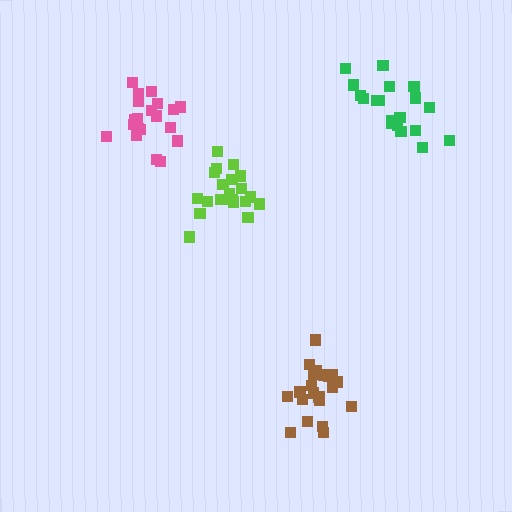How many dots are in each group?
Group 1: 21 dots, Group 2: 20 dots, Group 3: 20 dots, Group 4: 19 dots (80 total).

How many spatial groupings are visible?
There are 4 spatial groupings.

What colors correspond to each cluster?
The clusters are colored: brown, pink, lime, green.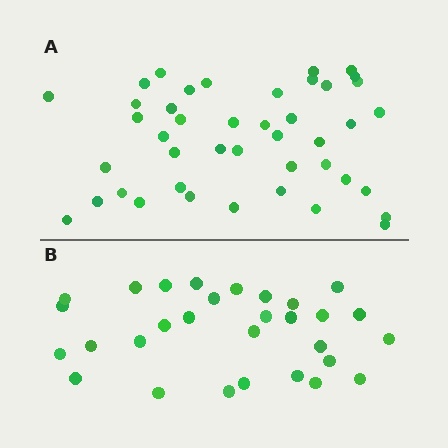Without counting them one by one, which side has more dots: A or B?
Region A (the top region) has more dots.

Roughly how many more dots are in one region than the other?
Region A has approximately 15 more dots than region B.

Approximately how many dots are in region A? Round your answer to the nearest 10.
About 40 dots. (The exact count is 43, which rounds to 40.)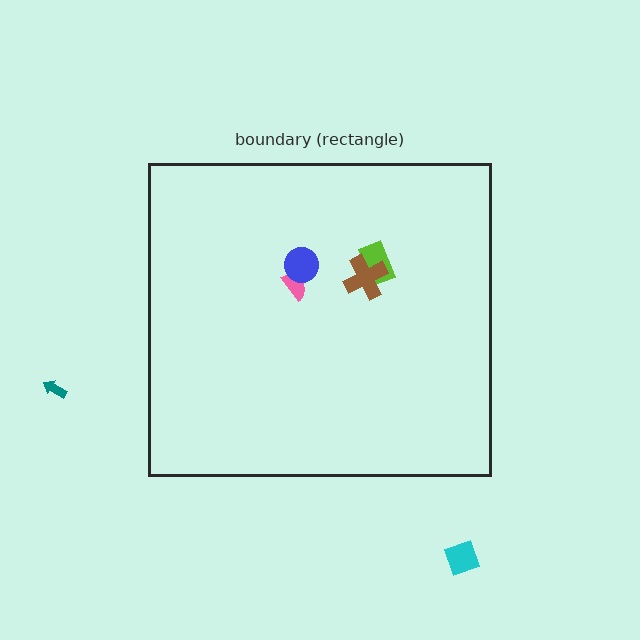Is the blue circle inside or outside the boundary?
Inside.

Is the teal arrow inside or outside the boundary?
Outside.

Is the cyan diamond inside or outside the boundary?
Outside.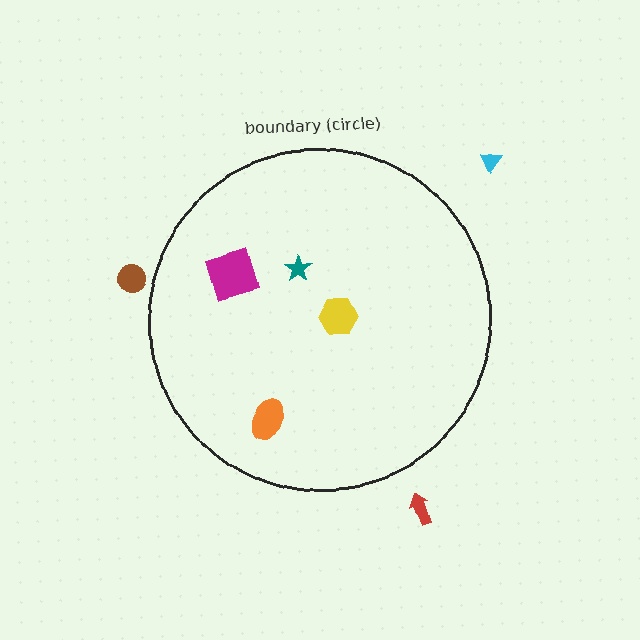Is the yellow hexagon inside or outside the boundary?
Inside.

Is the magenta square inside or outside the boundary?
Inside.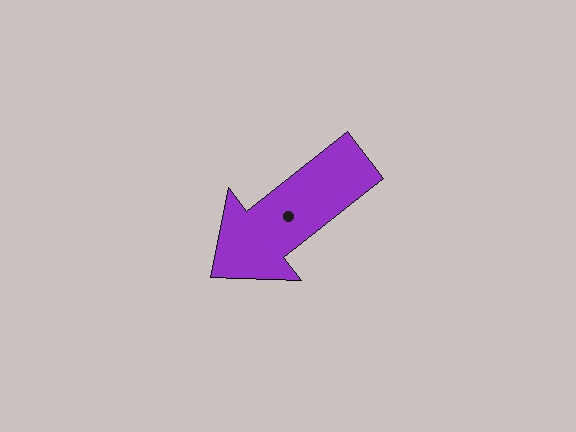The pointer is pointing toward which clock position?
Roughly 8 o'clock.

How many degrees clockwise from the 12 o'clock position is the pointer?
Approximately 232 degrees.